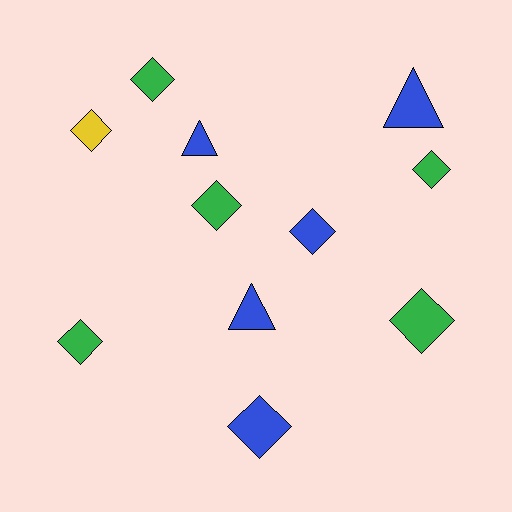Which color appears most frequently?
Blue, with 5 objects.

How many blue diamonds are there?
There are 2 blue diamonds.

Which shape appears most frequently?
Diamond, with 8 objects.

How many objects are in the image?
There are 11 objects.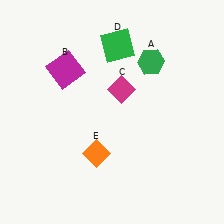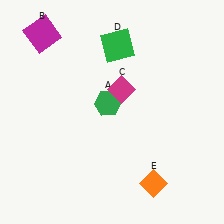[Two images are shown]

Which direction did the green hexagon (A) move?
The green hexagon (A) moved left.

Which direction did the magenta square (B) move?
The magenta square (B) moved up.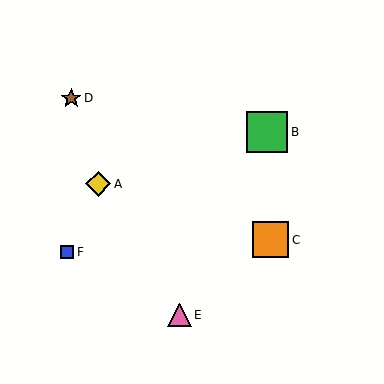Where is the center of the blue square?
The center of the blue square is at (67, 252).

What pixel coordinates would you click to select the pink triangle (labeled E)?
Click at (179, 315) to select the pink triangle E.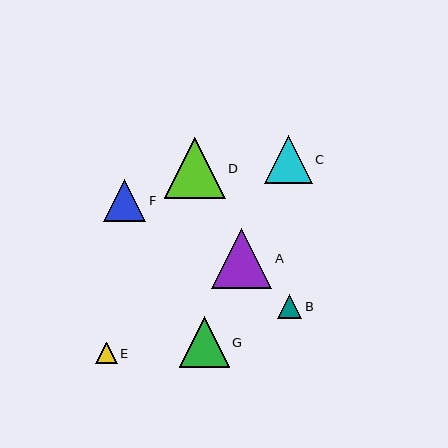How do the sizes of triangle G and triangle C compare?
Triangle G and triangle C are approximately the same size.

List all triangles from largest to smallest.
From largest to smallest: D, A, G, C, F, B, E.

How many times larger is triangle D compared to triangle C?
Triangle D is approximately 1.3 times the size of triangle C.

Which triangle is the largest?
Triangle D is the largest with a size of approximately 61 pixels.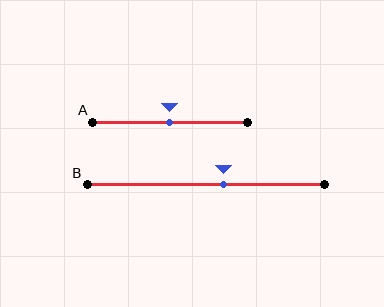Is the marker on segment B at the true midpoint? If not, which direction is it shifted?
No, the marker on segment B is shifted to the right by about 8% of the segment length.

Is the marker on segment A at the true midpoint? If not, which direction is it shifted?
Yes, the marker on segment A is at the true midpoint.